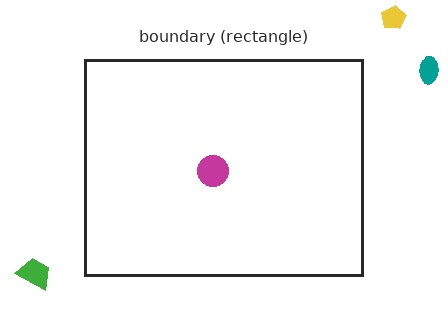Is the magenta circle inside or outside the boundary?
Inside.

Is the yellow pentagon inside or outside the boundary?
Outside.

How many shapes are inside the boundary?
1 inside, 3 outside.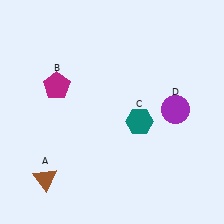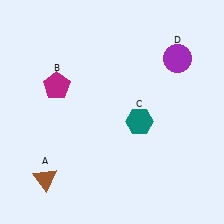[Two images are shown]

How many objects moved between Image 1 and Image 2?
1 object moved between the two images.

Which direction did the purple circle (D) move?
The purple circle (D) moved up.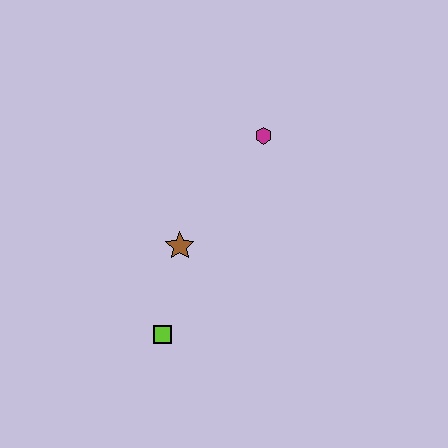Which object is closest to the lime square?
The brown star is closest to the lime square.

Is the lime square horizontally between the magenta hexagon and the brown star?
No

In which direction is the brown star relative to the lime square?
The brown star is above the lime square.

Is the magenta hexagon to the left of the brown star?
No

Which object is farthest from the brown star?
The magenta hexagon is farthest from the brown star.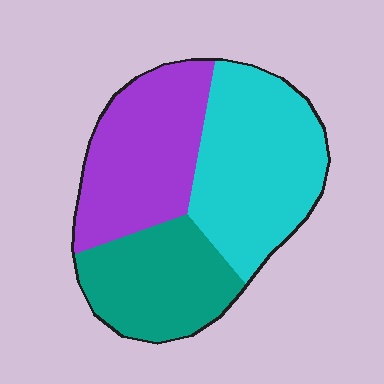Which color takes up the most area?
Cyan, at roughly 40%.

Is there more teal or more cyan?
Cyan.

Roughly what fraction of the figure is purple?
Purple takes up between a sixth and a third of the figure.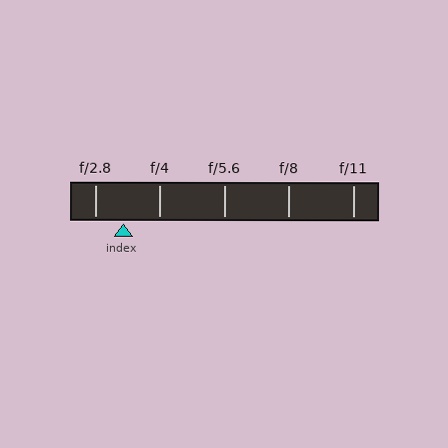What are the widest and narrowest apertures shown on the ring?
The widest aperture shown is f/2.8 and the narrowest is f/11.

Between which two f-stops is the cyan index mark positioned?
The index mark is between f/2.8 and f/4.